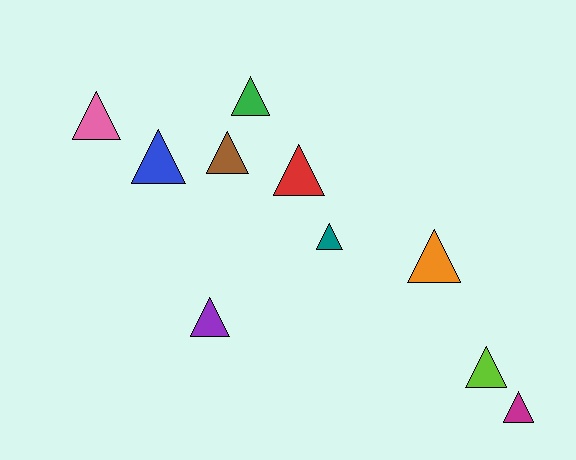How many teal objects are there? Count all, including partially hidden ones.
There is 1 teal object.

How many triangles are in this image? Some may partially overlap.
There are 10 triangles.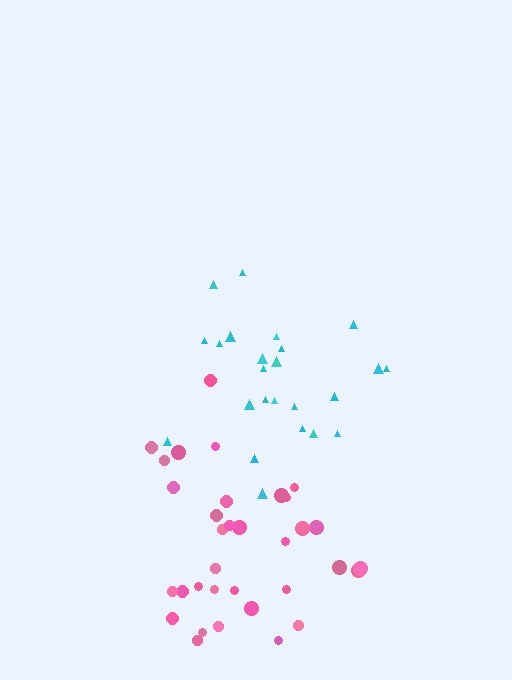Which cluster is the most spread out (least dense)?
Cyan.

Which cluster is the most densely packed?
Pink.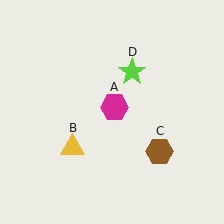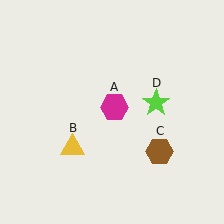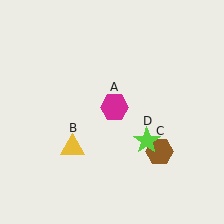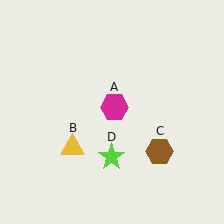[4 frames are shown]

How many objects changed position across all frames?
1 object changed position: lime star (object D).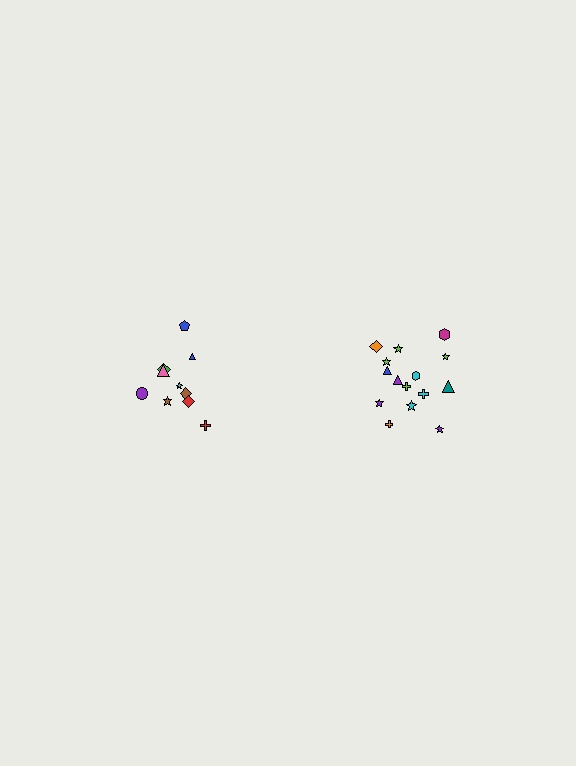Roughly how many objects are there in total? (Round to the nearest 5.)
Roughly 25 objects in total.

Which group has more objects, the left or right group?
The right group.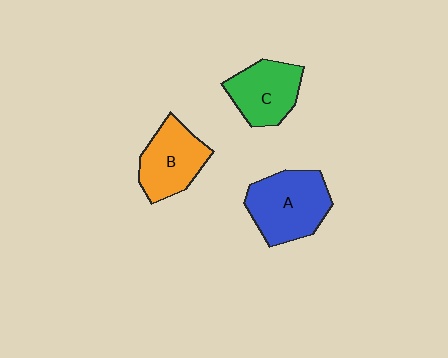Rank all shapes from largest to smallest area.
From largest to smallest: A (blue), B (orange), C (green).